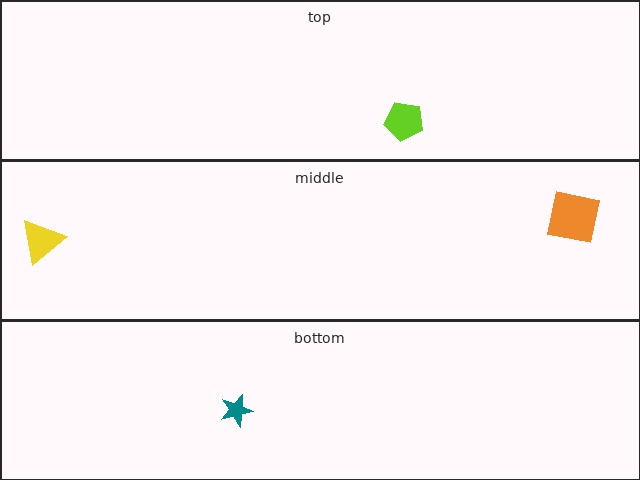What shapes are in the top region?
The lime pentagon.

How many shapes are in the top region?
1.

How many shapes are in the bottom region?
1.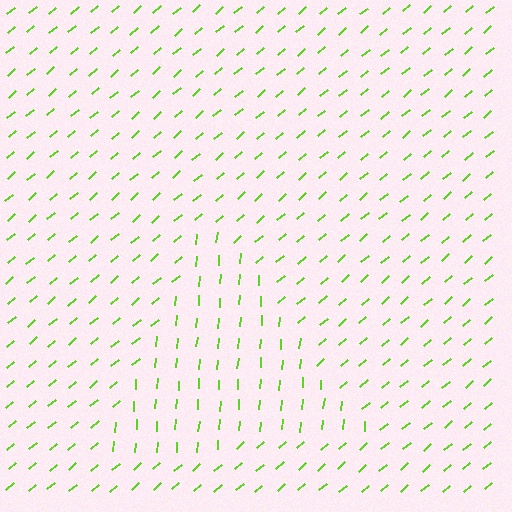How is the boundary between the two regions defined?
The boundary is defined purely by a change in line orientation (approximately 45 degrees difference). All lines are the same color and thickness.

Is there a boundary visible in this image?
Yes, there is a texture boundary formed by a change in line orientation.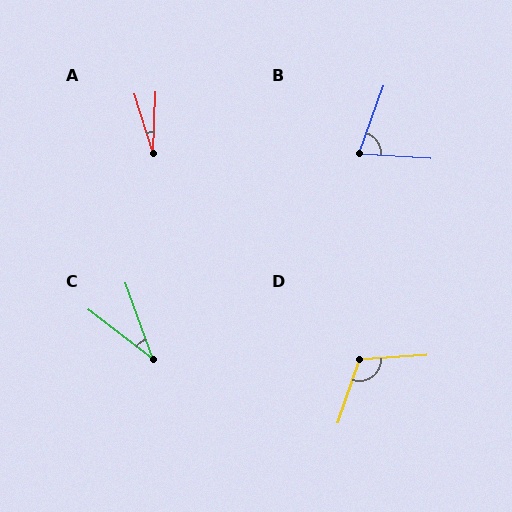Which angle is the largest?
D, at approximately 112 degrees.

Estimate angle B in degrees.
Approximately 73 degrees.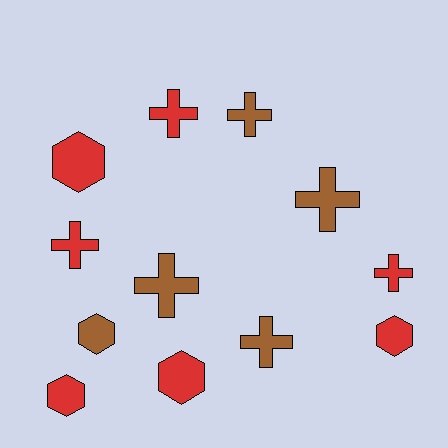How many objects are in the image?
There are 12 objects.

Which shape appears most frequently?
Cross, with 7 objects.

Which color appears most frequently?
Red, with 7 objects.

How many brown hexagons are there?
There is 1 brown hexagon.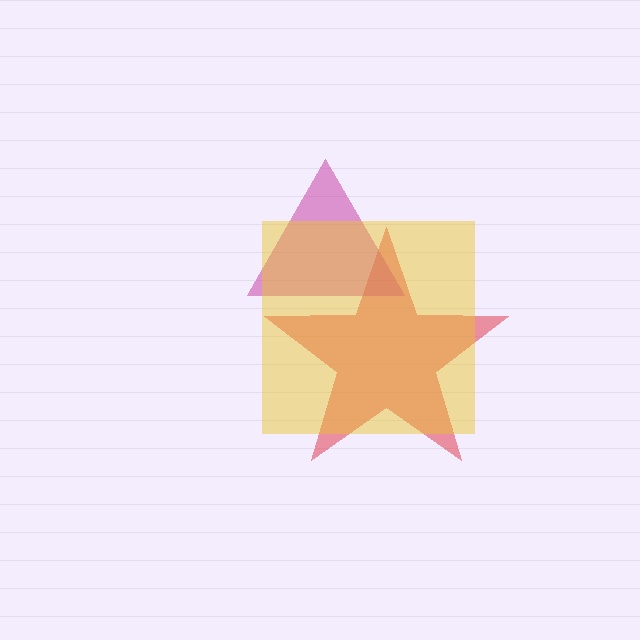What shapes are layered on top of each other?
The layered shapes are: a red star, a magenta triangle, a yellow square.